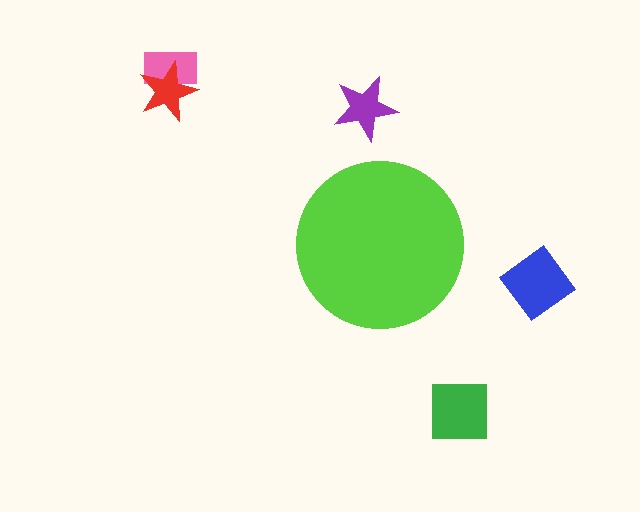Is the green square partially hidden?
No, the green square is fully visible.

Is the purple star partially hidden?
No, the purple star is fully visible.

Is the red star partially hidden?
No, the red star is fully visible.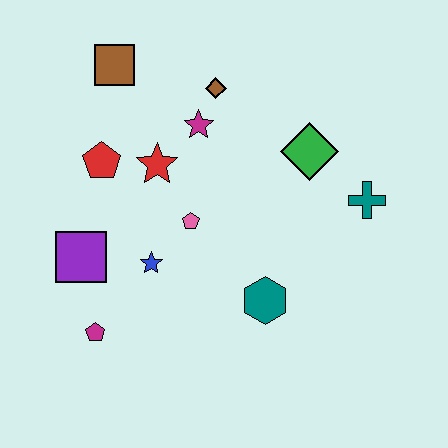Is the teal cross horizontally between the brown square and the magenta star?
No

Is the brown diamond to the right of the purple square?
Yes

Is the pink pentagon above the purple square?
Yes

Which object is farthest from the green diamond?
The magenta pentagon is farthest from the green diamond.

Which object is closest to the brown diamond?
The magenta star is closest to the brown diamond.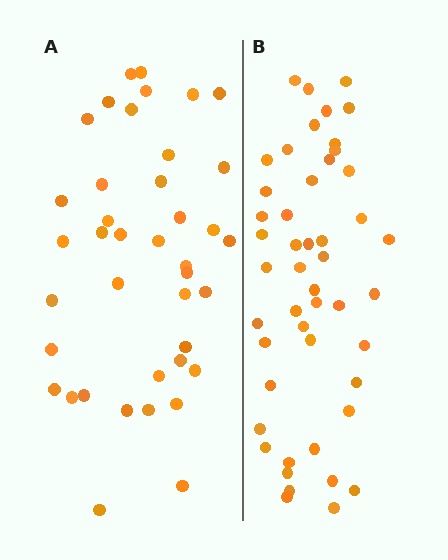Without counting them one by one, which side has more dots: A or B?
Region B (the right region) has more dots.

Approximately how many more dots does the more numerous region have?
Region B has roughly 8 or so more dots than region A.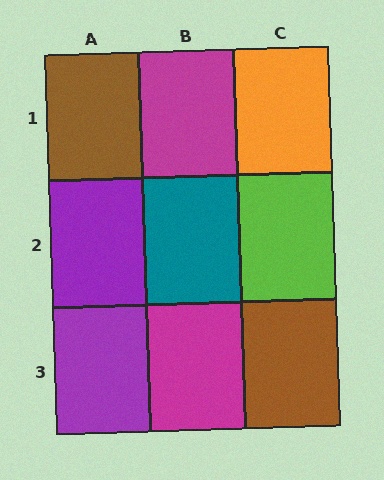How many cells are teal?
1 cell is teal.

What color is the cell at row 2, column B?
Teal.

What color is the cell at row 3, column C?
Brown.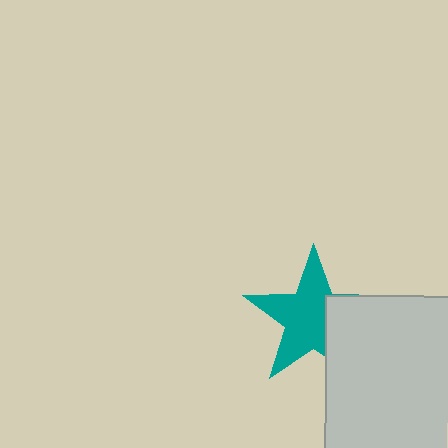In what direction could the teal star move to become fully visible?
The teal star could move left. That would shift it out from behind the light gray rectangle entirely.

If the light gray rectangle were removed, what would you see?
You would see the complete teal star.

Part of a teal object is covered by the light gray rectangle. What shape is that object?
It is a star.